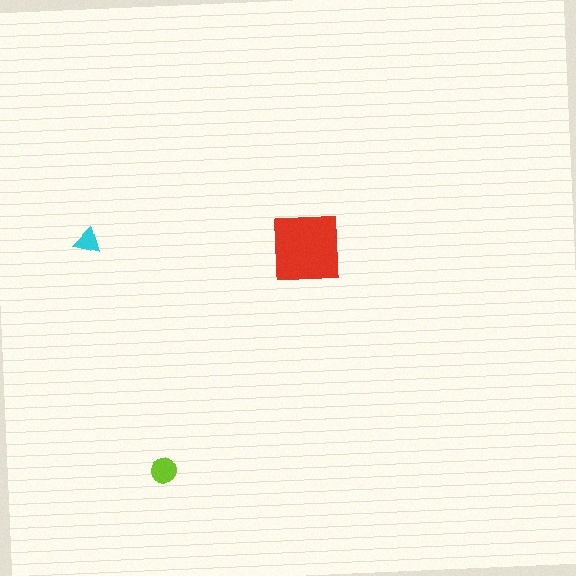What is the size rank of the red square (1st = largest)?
1st.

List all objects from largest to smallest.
The red square, the lime circle, the cyan triangle.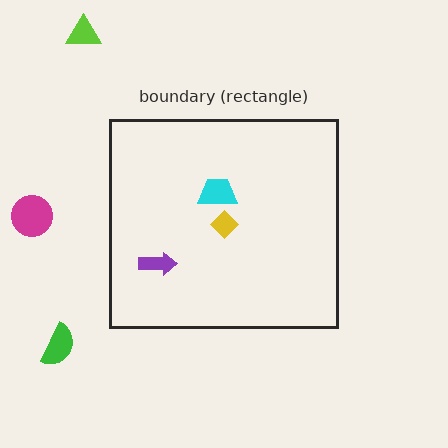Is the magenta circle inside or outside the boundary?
Outside.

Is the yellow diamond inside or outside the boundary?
Inside.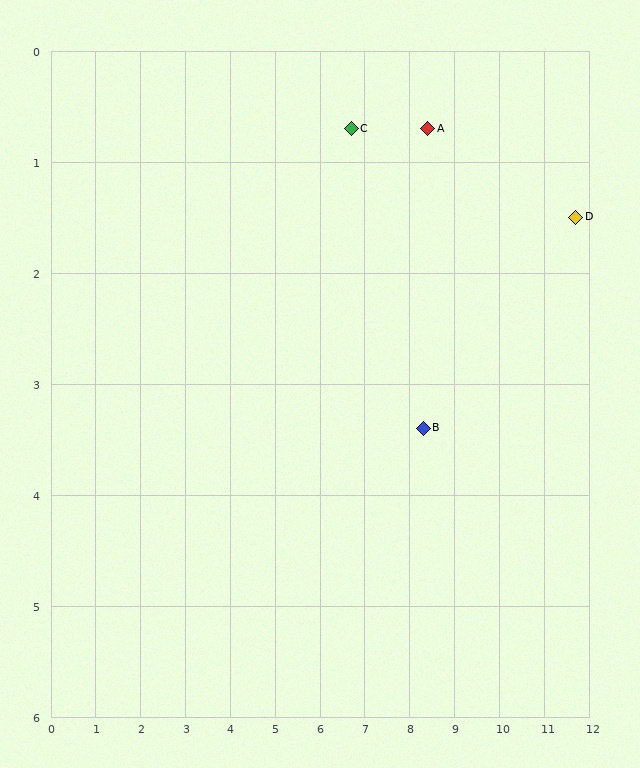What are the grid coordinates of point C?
Point C is at approximately (6.7, 0.7).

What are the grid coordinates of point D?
Point D is at approximately (11.7, 1.5).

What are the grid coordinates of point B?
Point B is at approximately (8.3, 3.4).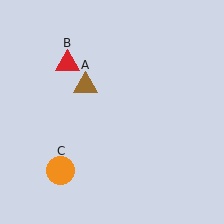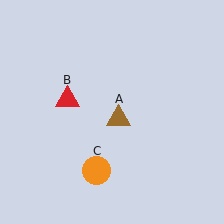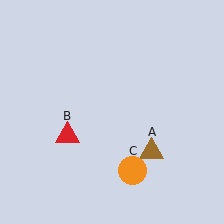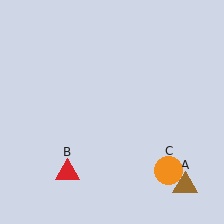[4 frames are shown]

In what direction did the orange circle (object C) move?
The orange circle (object C) moved right.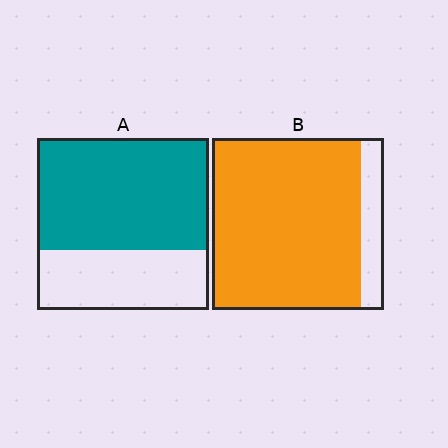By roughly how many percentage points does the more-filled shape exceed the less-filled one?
By roughly 20 percentage points (B over A).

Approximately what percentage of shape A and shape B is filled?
A is approximately 65% and B is approximately 85%.